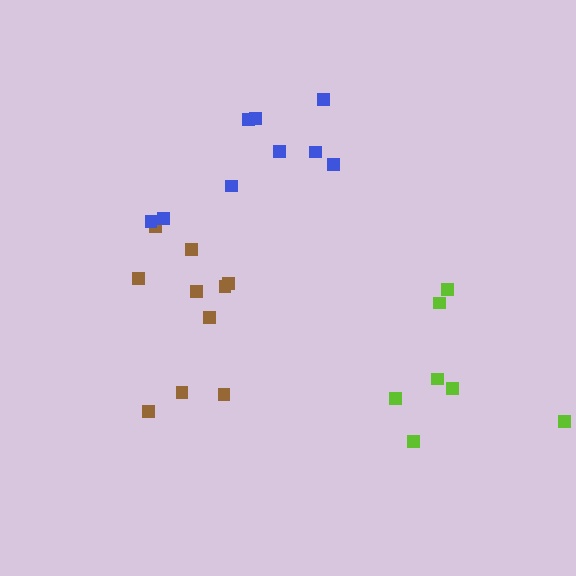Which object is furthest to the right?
The lime cluster is rightmost.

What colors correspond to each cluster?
The clusters are colored: lime, brown, blue.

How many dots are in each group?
Group 1: 7 dots, Group 2: 10 dots, Group 3: 9 dots (26 total).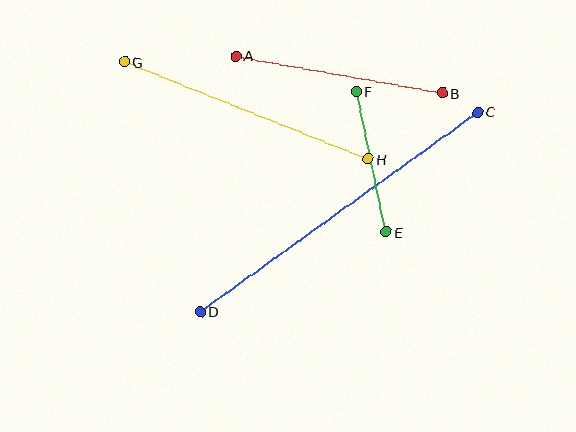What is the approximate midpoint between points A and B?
The midpoint is at approximately (339, 74) pixels.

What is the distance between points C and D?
The distance is approximately 342 pixels.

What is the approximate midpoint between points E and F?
The midpoint is at approximately (371, 162) pixels.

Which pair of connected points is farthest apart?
Points C and D are farthest apart.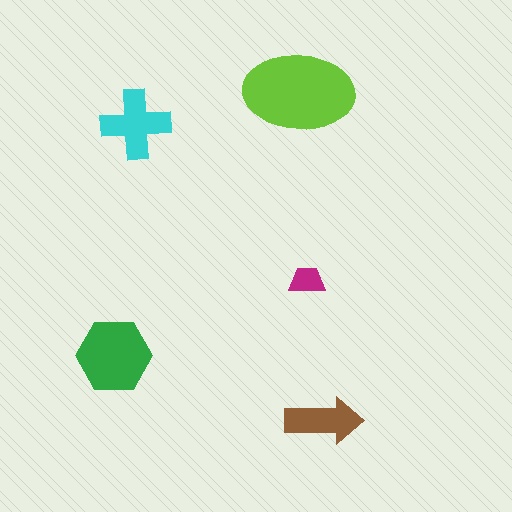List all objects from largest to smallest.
The lime ellipse, the green hexagon, the cyan cross, the brown arrow, the magenta trapezoid.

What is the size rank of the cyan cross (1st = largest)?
3rd.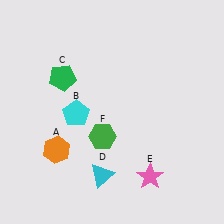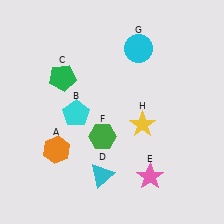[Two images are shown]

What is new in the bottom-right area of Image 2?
A yellow star (H) was added in the bottom-right area of Image 2.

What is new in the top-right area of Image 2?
A cyan circle (G) was added in the top-right area of Image 2.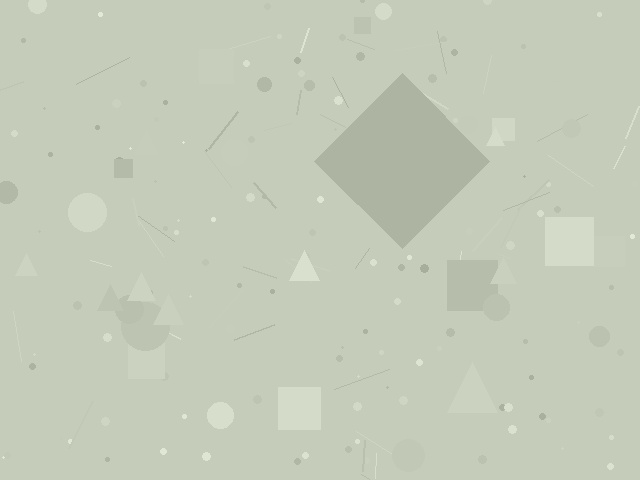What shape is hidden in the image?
A diamond is hidden in the image.